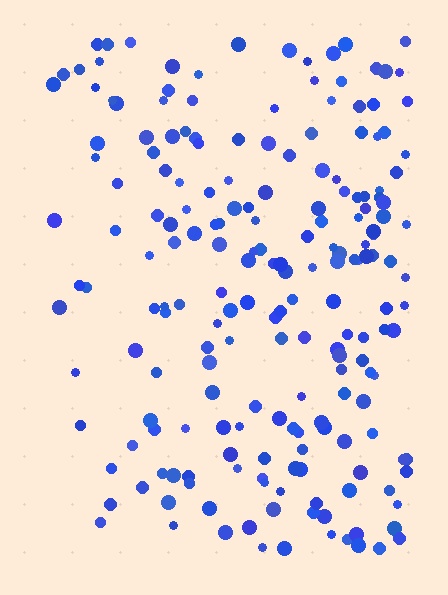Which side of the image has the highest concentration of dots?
The right.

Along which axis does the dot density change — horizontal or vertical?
Horizontal.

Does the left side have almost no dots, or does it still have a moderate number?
Still a moderate number, just noticeably fewer than the right.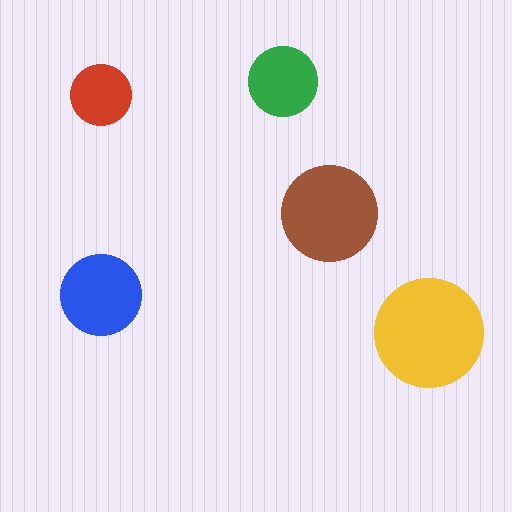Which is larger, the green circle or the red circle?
The green one.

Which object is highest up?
The green circle is topmost.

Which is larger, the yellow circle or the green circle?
The yellow one.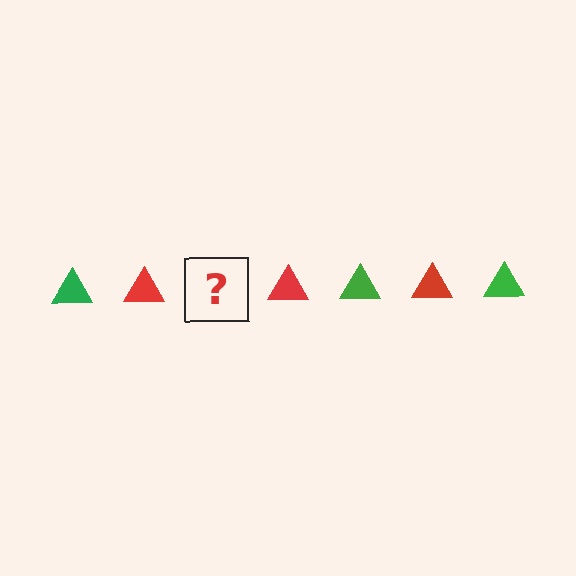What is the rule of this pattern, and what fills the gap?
The rule is that the pattern cycles through green, red triangles. The gap should be filled with a green triangle.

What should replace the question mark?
The question mark should be replaced with a green triangle.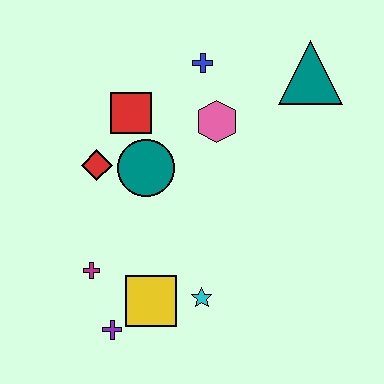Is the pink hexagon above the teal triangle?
No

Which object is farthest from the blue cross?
The purple cross is farthest from the blue cross.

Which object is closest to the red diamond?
The teal circle is closest to the red diamond.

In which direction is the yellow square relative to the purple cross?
The yellow square is to the right of the purple cross.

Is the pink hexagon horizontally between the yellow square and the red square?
No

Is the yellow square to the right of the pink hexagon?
No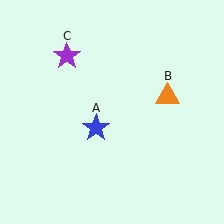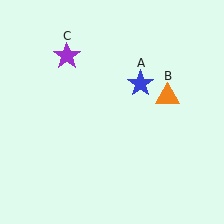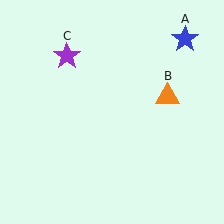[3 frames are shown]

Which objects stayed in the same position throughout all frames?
Orange triangle (object B) and purple star (object C) remained stationary.